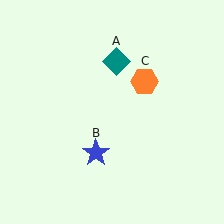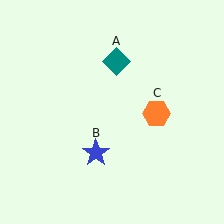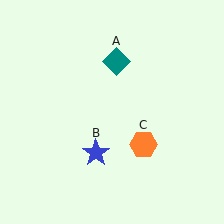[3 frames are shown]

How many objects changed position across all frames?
1 object changed position: orange hexagon (object C).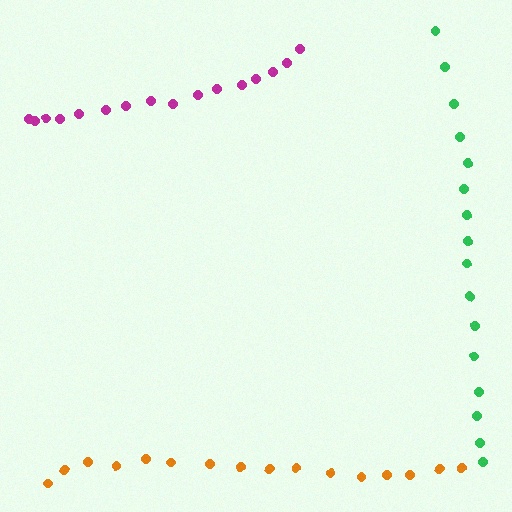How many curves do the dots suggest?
There are 3 distinct paths.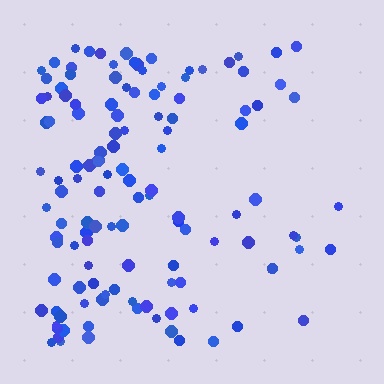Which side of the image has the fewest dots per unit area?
The right.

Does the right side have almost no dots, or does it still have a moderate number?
Still a moderate number, just noticeably fewer than the left.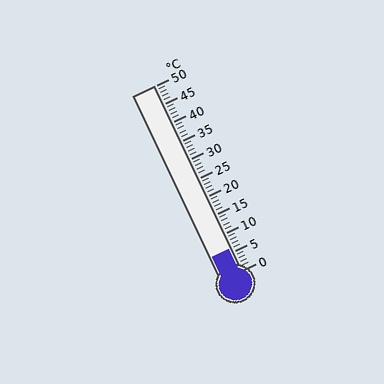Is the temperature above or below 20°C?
The temperature is below 20°C.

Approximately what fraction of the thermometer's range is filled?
The thermometer is filled to approximately 10% of its range.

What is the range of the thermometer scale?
The thermometer scale ranges from 0°C to 50°C.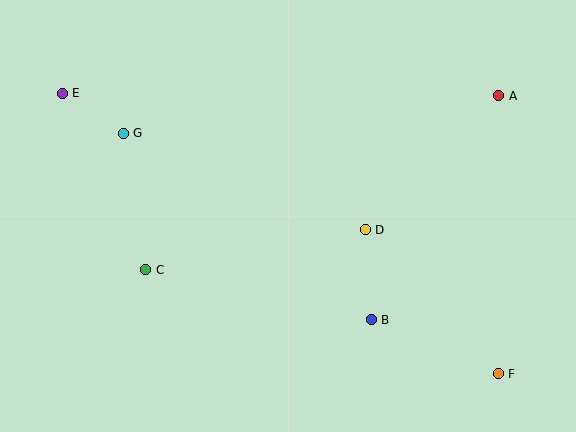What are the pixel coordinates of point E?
Point E is at (62, 93).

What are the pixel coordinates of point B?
Point B is at (371, 320).